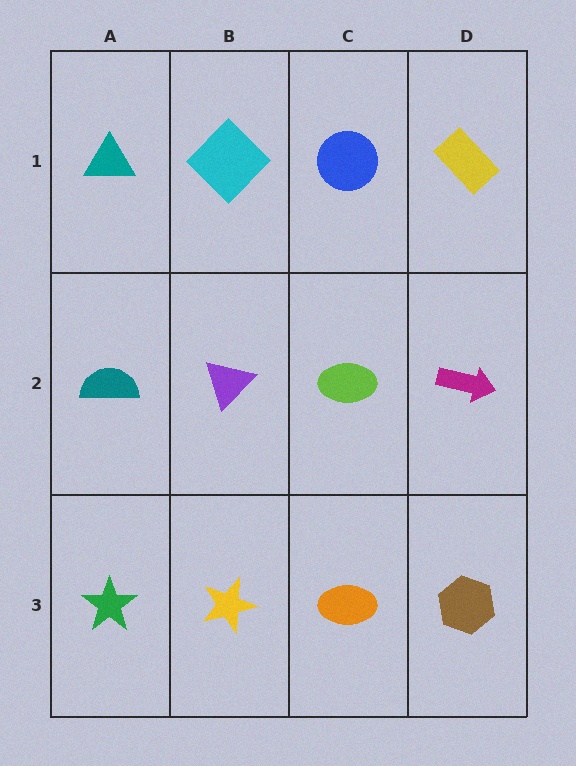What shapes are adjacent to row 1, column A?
A teal semicircle (row 2, column A), a cyan diamond (row 1, column B).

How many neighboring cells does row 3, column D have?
2.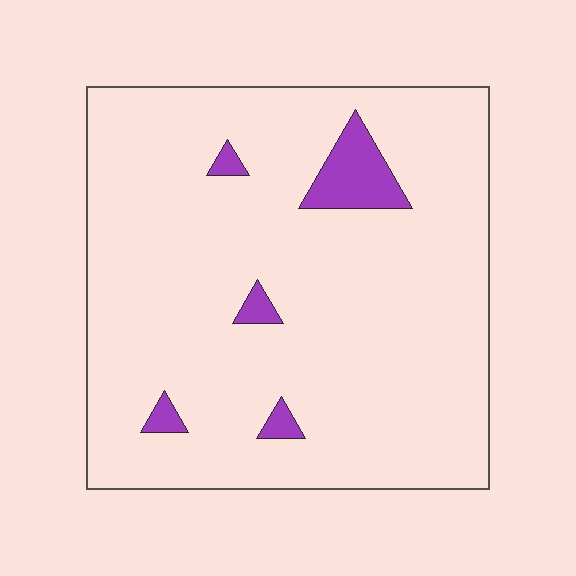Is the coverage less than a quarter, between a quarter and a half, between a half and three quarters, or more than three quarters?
Less than a quarter.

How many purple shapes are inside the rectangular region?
5.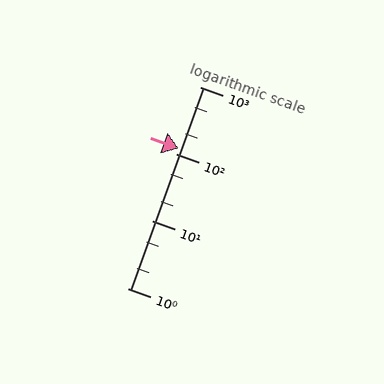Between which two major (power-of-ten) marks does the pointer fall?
The pointer is between 100 and 1000.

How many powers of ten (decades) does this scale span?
The scale spans 3 decades, from 1 to 1000.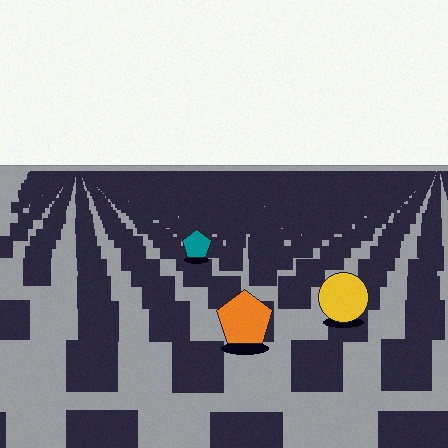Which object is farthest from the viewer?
The teal pentagon is farthest from the viewer. It appears smaller and the ground texture around it is denser.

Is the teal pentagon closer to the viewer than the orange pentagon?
No. The orange pentagon is closer — you can tell from the texture gradient: the ground texture is coarser near it.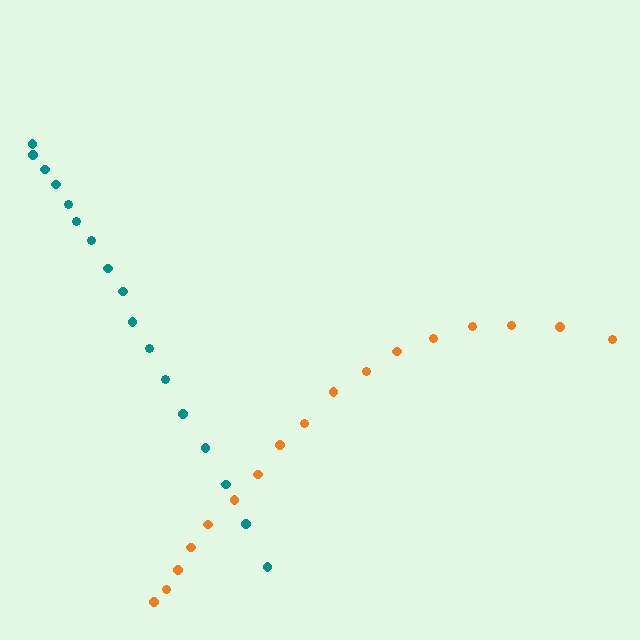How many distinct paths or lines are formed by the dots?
There are 2 distinct paths.